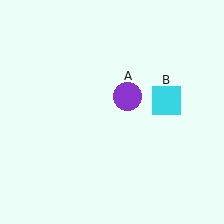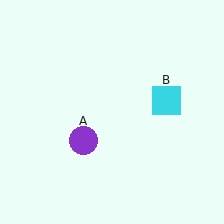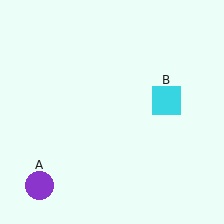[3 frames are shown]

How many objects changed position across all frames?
1 object changed position: purple circle (object A).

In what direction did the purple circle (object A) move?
The purple circle (object A) moved down and to the left.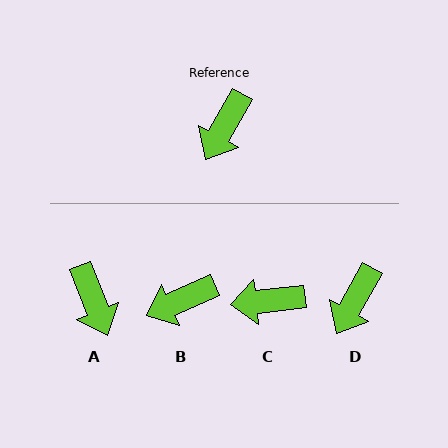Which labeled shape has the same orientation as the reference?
D.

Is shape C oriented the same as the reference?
No, it is off by about 55 degrees.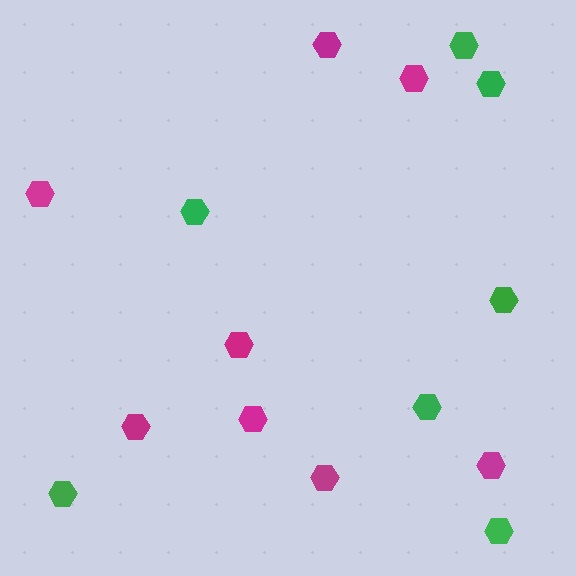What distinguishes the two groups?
There are 2 groups: one group of magenta hexagons (8) and one group of green hexagons (7).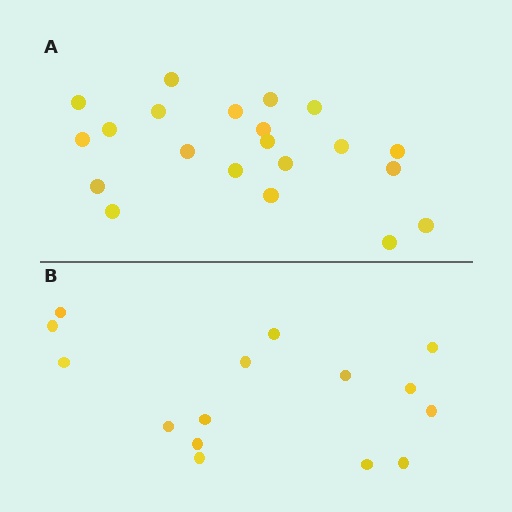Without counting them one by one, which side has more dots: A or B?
Region A (the top region) has more dots.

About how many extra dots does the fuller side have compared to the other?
Region A has about 6 more dots than region B.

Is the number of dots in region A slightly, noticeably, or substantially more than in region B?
Region A has noticeably more, but not dramatically so. The ratio is roughly 1.4 to 1.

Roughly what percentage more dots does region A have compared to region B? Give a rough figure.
About 40% more.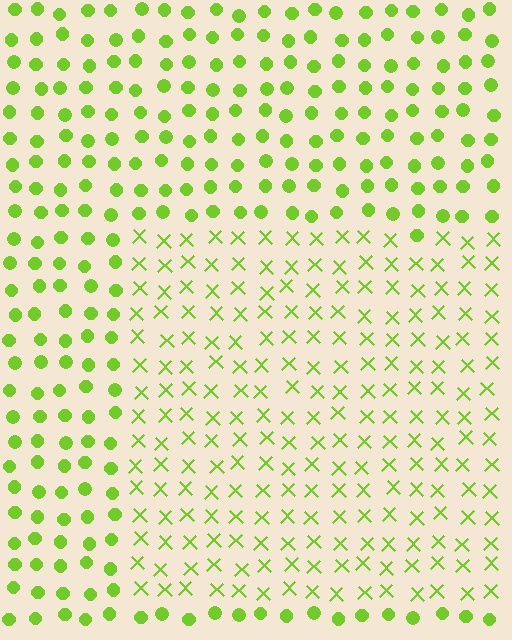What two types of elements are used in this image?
The image uses X marks inside the rectangle region and circles outside it.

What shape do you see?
I see a rectangle.